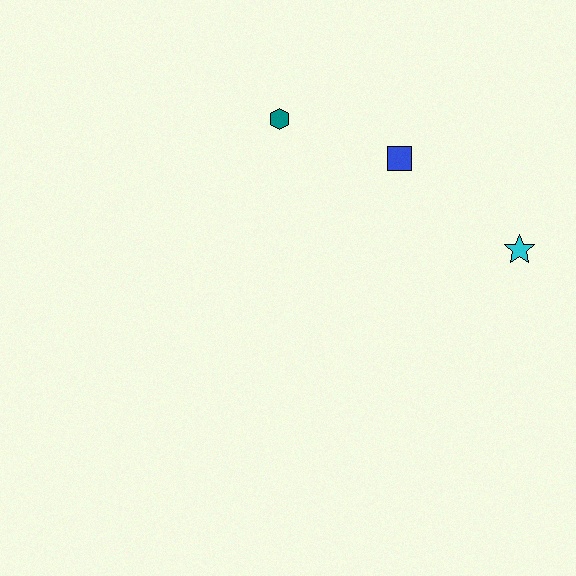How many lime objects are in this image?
There are no lime objects.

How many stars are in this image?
There is 1 star.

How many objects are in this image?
There are 3 objects.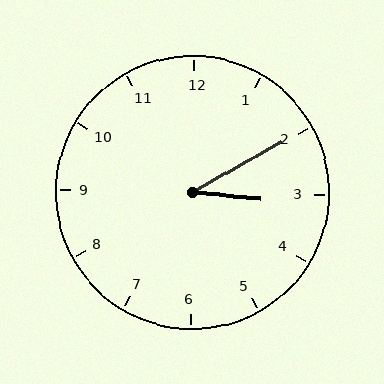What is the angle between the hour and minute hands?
Approximately 35 degrees.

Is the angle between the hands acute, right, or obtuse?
It is acute.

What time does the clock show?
3:10.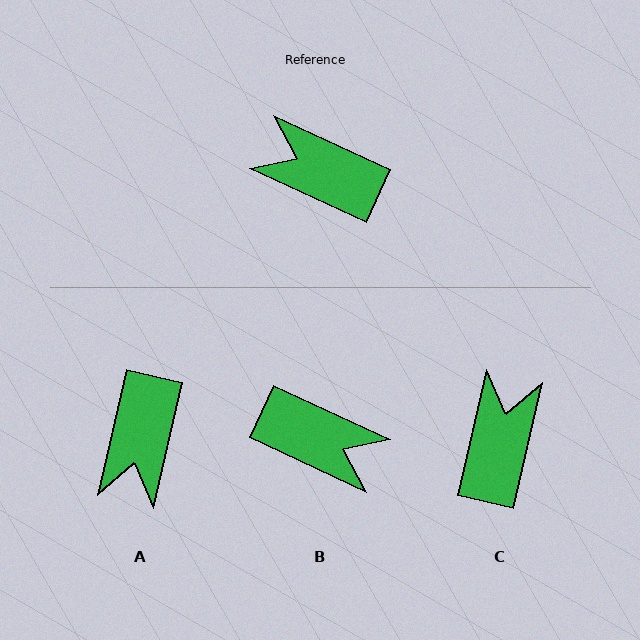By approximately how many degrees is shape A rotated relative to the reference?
Approximately 102 degrees counter-clockwise.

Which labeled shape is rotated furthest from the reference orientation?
B, about 180 degrees away.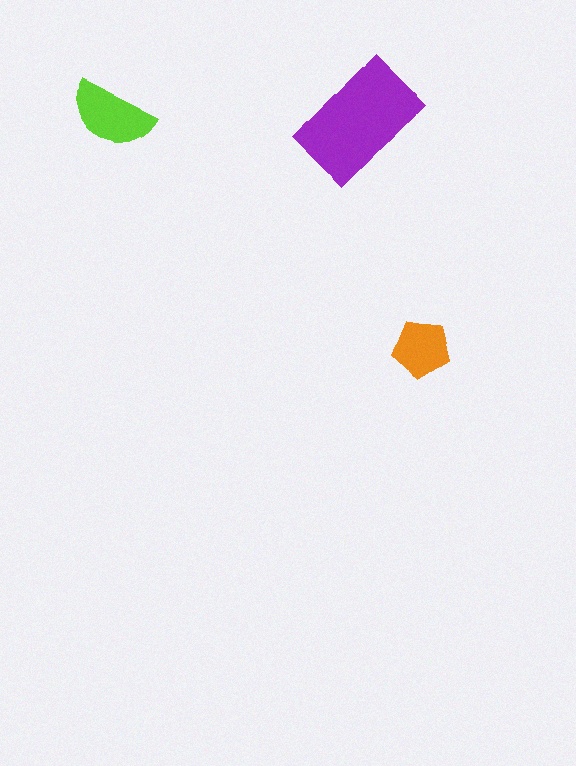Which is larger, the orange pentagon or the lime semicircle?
The lime semicircle.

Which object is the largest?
The purple rectangle.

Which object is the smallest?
The orange pentagon.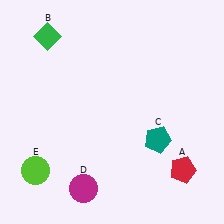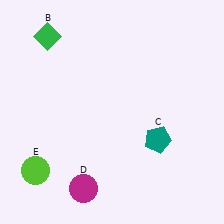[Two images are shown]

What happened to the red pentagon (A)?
The red pentagon (A) was removed in Image 2. It was in the bottom-right area of Image 1.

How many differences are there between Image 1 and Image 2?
There is 1 difference between the two images.